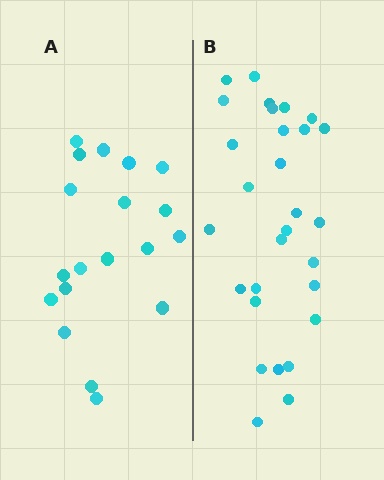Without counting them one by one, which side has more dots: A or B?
Region B (the right region) has more dots.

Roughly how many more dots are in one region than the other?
Region B has roughly 10 or so more dots than region A.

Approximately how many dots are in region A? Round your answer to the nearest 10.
About 20 dots. (The exact count is 19, which rounds to 20.)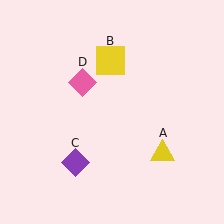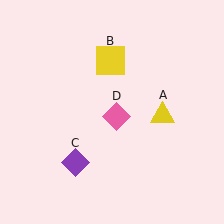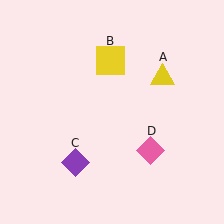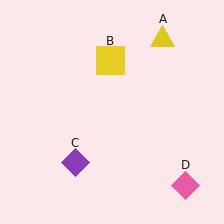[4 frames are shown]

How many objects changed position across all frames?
2 objects changed position: yellow triangle (object A), pink diamond (object D).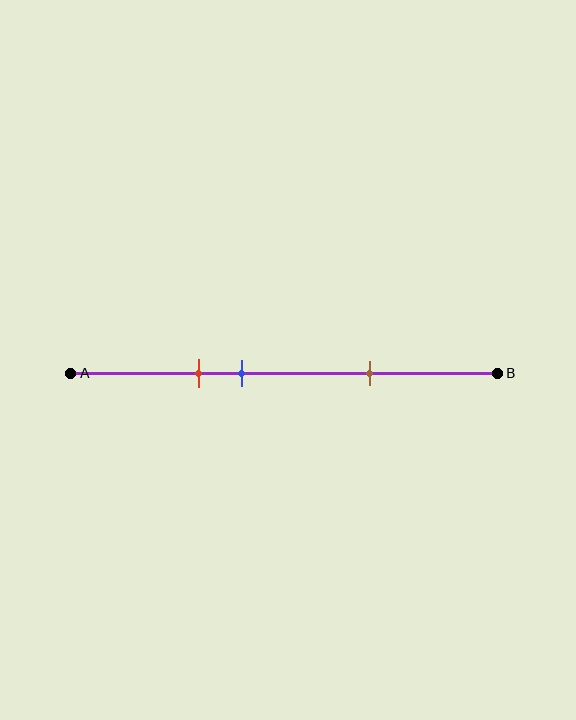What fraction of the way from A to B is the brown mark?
The brown mark is approximately 70% (0.7) of the way from A to B.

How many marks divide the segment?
There are 3 marks dividing the segment.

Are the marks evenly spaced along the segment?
No, the marks are not evenly spaced.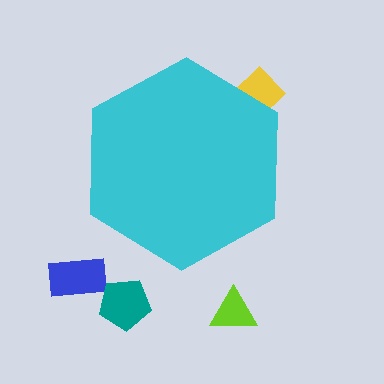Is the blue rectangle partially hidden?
No, the blue rectangle is fully visible.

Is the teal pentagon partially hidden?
No, the teal pentagon is fully visible.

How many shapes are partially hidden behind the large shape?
1 shape is partially hidden.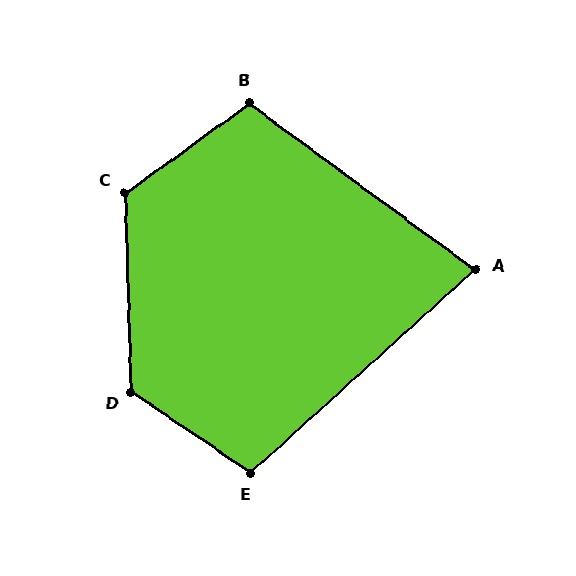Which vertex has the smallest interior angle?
A, at approximately 78 degrees.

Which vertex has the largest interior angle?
D, at approximately 126 degrees.